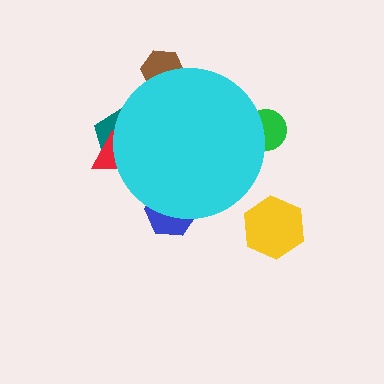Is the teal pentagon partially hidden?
Yes, the teal pentagon is partially hidden behind the cyan circle.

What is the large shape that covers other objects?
A cyan circle.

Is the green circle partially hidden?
Yes, the green circle is partially hidden behind the cyan circle.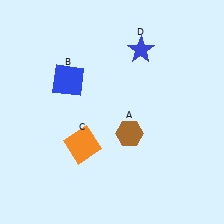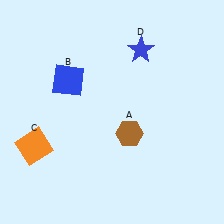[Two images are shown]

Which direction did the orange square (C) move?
The orange square (C) moved left.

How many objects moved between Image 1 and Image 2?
1 object moved between the two images.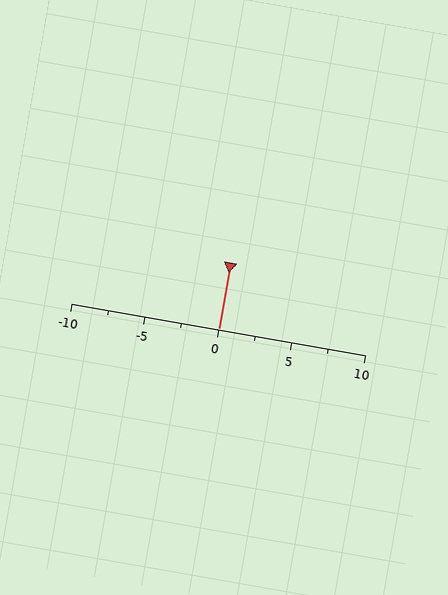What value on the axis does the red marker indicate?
The marker indicates approximately 0.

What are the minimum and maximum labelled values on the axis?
The axis runs from -10 to 10.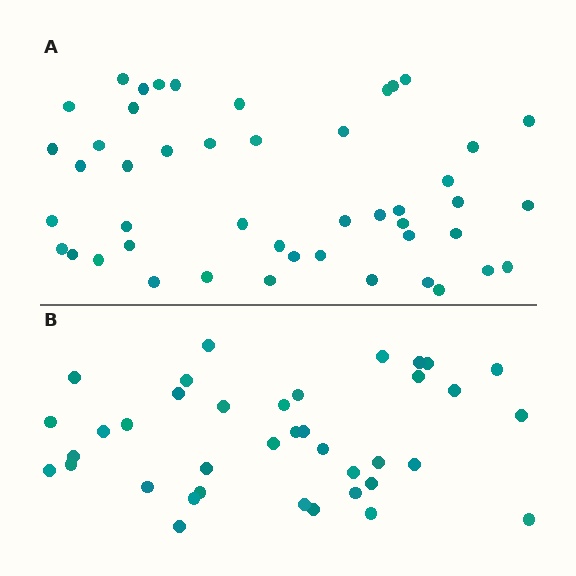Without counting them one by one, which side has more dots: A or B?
Region A (the top region) has more dots.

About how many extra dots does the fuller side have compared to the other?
Region A has roughly 8 or so more dots than region B.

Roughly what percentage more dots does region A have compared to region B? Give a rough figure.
About 25% more.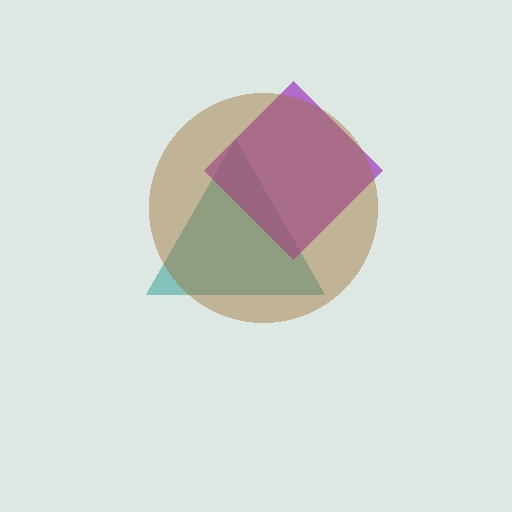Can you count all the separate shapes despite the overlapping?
Yes, there are 3 separate shapes.